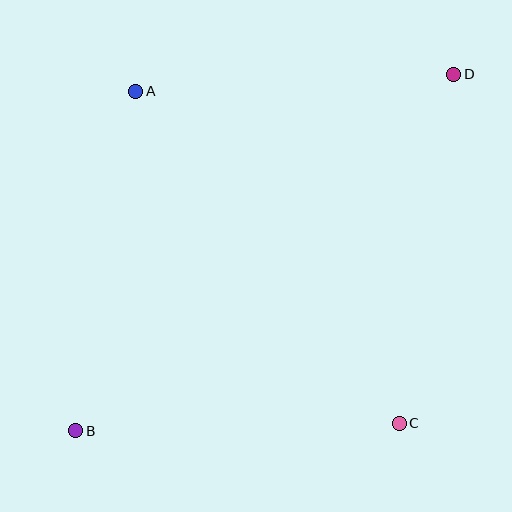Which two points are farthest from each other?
Points B and D are farthest from each other.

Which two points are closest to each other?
Points A and D are closest to each other.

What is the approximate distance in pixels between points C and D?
The distance between C and D is approximately 353 pixels.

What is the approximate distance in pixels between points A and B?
The distance between A and B is approximately 345 pixels.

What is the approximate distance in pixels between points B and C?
The distance between B and C is approximately 323 pixels.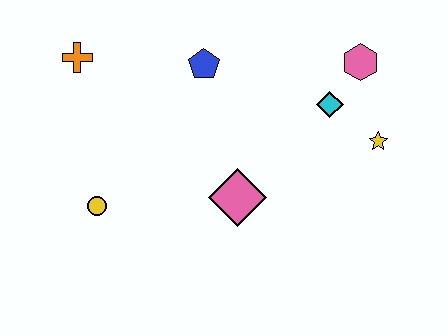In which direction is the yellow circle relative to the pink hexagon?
The yellow circle is to the left of the pink hexagon.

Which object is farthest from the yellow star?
The orange cross is farthest from the yellow star.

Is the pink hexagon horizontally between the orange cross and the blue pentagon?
No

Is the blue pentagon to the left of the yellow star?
Yes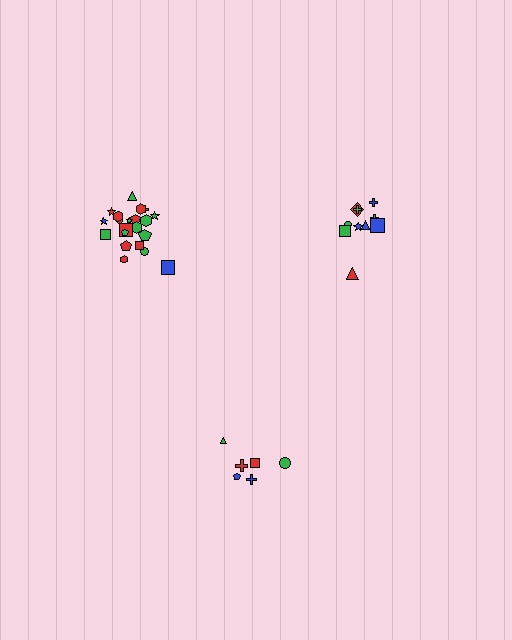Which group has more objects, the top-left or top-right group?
The top-left group.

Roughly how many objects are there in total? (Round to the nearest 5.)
Roughly 40 objects in total.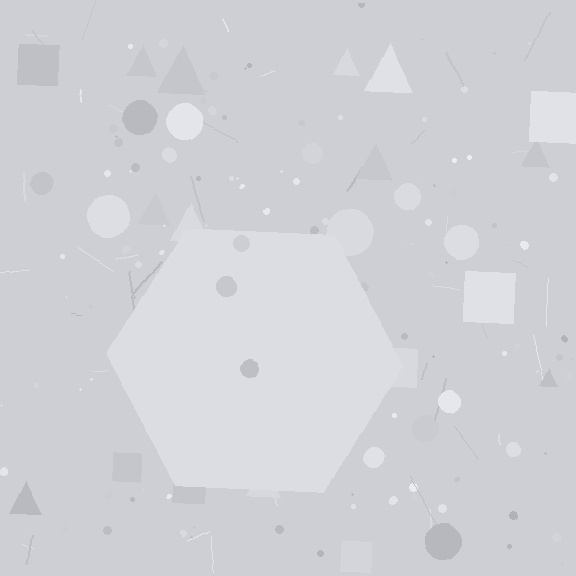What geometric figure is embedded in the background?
A hexagon is embedded in the background.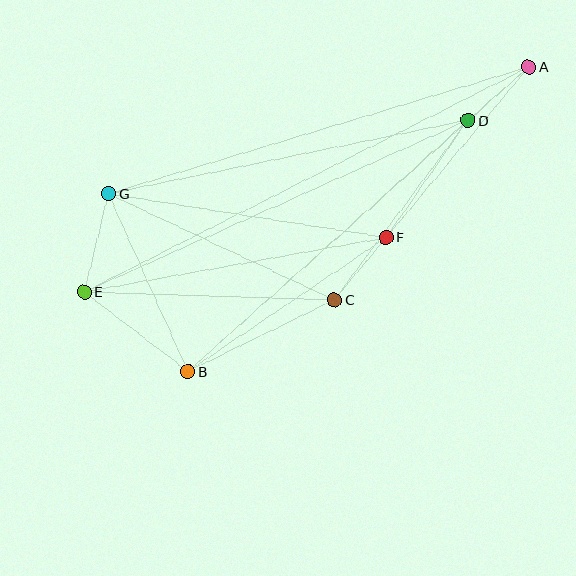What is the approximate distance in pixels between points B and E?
The distance between B and E is approximately 131 pixels.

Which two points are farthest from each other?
Points A and E are farthest from each other.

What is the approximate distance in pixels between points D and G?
The distance between D and G is approximately 367 pixels.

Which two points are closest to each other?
Points C and F are closest to each other.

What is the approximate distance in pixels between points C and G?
The distance between C and G is approximately 249 pixels.